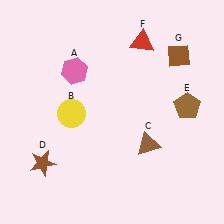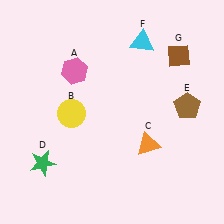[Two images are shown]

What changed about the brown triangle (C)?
In Image 1, C is brown. In Image 2, it changed to orange.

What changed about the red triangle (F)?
In Image 1, F is red. In Image 2, it changed to cyan.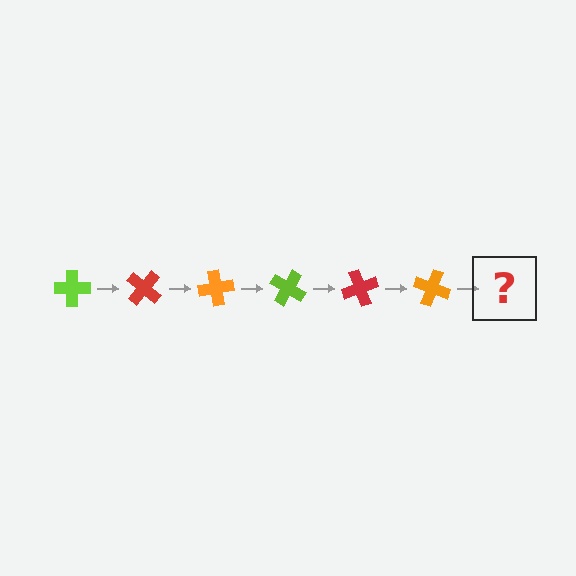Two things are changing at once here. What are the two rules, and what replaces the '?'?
The two rules are that it rotates 40 degrees each step and the color cycles through lime, red, and orange. The '?' should be a lime cross, rotated 240 degrees from the start.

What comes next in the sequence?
The next element should be a lime cross, rotated 240 degrees from the start.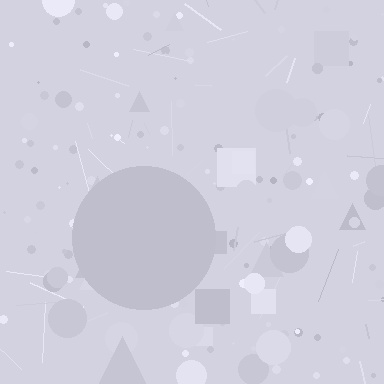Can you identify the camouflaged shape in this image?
The camouflaged shape is a circle.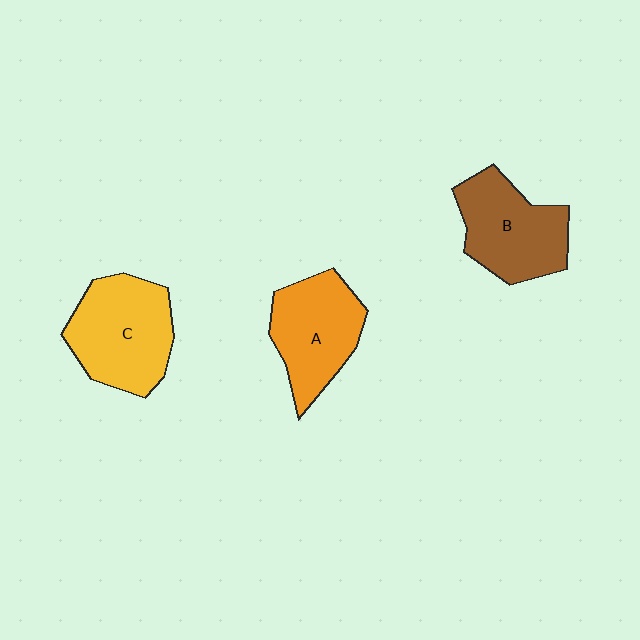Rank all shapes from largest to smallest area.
From largest to smallest: C (yellow), B (brown), A (orange).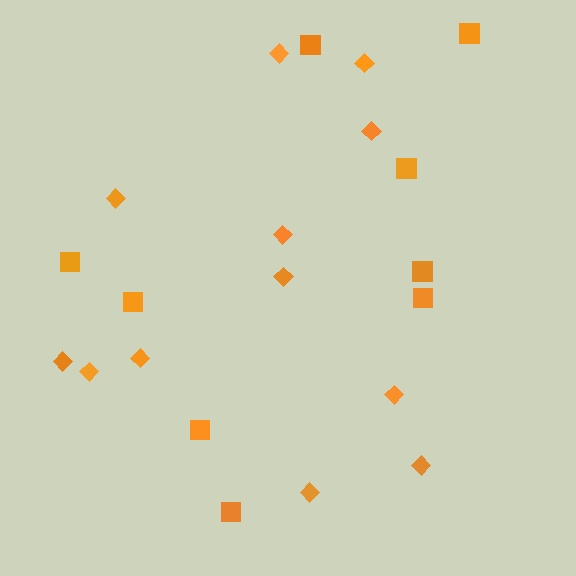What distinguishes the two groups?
There are 2 groups: one group of diamonds (12) and one group of squares (9).